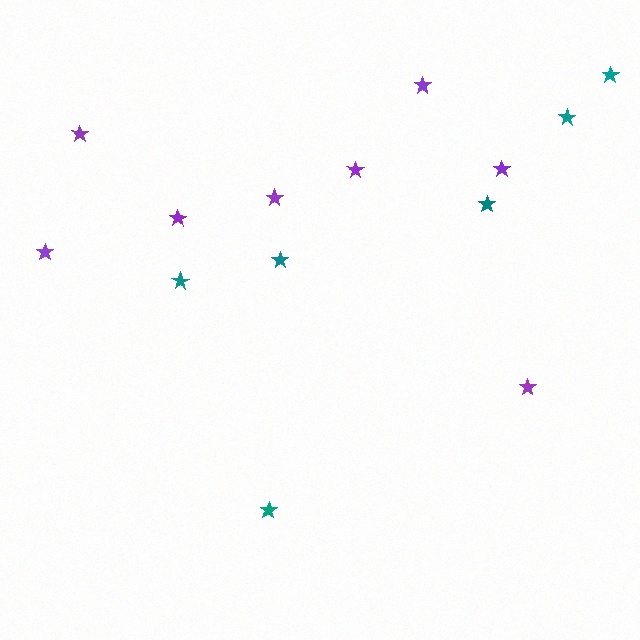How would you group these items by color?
There are 2 groups: one group of teal stars (6) and one group of purple stars (8).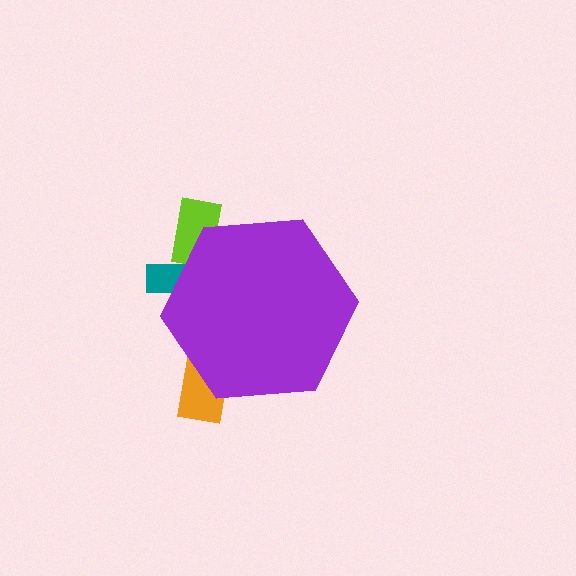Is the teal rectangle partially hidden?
Yes, the teal rectangle is partially hidden behind the purple hexagon.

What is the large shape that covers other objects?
A purple hexagon.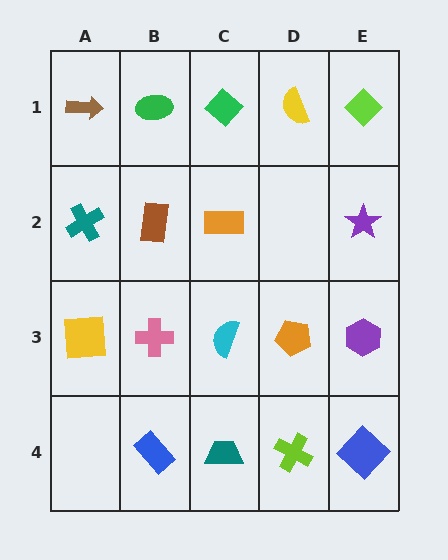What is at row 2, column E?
A purple star.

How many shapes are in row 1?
5 shapes.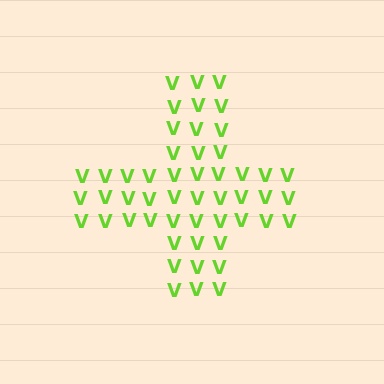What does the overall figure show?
The overall figure shows a cross.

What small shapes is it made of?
It is made of small letter V's.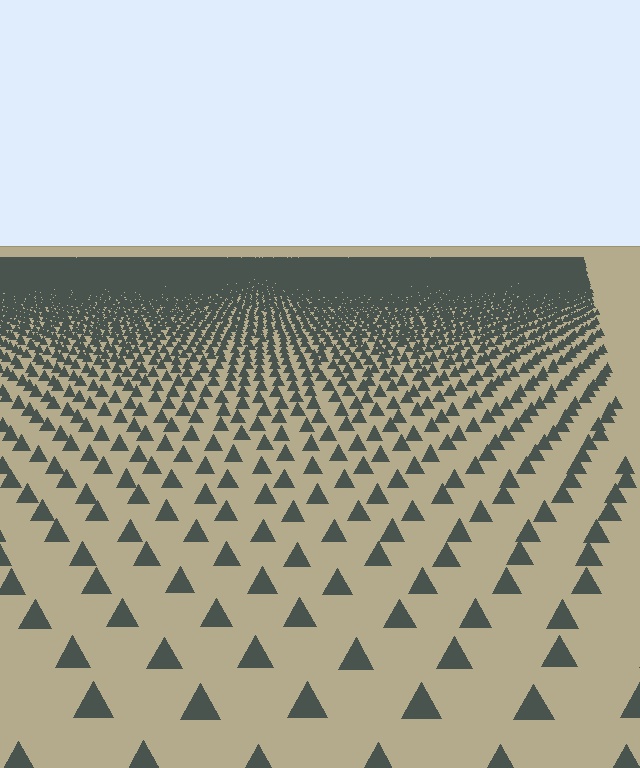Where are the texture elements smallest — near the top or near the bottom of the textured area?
Near the top.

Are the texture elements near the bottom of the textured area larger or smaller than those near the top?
Larger. Near the bottom, elements are closer to the viewer and appear at a bigger on-screen size.